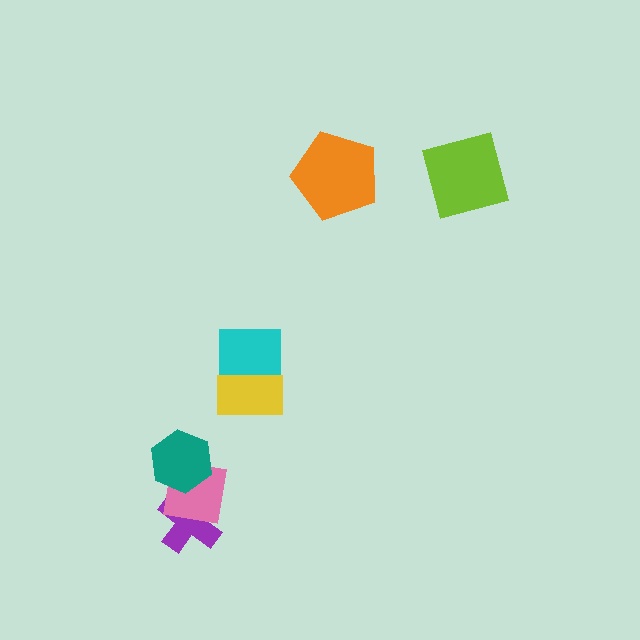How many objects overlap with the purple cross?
1 object overlaps with the purple cross.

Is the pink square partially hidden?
Yes, it is partially covered by another shape.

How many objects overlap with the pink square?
2 objects overlap with the pink square.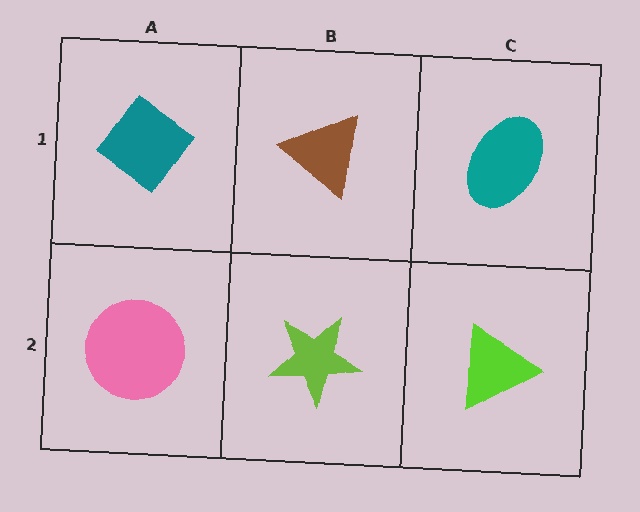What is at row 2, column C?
A lime triangle.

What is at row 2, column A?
A pink circle.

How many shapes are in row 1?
3 shapes.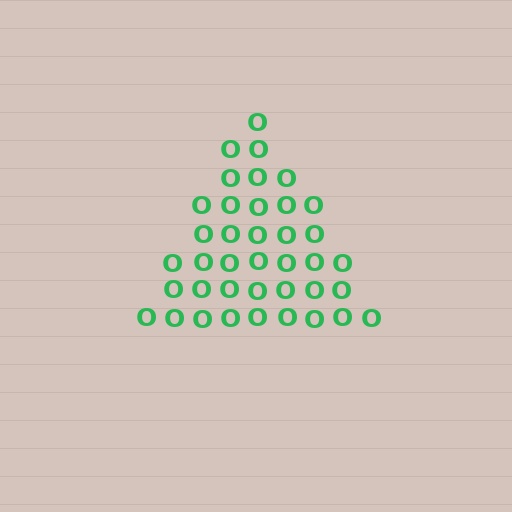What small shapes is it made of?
It is made of small letter O's.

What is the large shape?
The large shape is a triangle.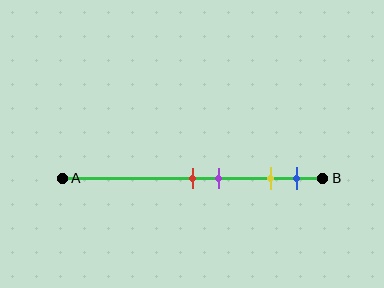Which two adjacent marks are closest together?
The red and purple marks are the closest adjacent pair.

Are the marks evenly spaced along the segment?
No, the marks are not evenly spaced.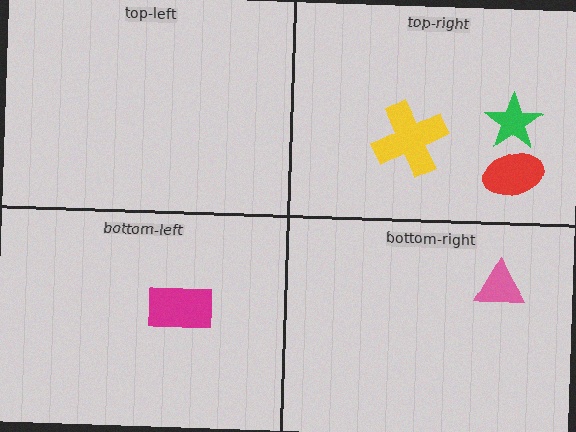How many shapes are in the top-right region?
3.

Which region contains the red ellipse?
The top-right region.